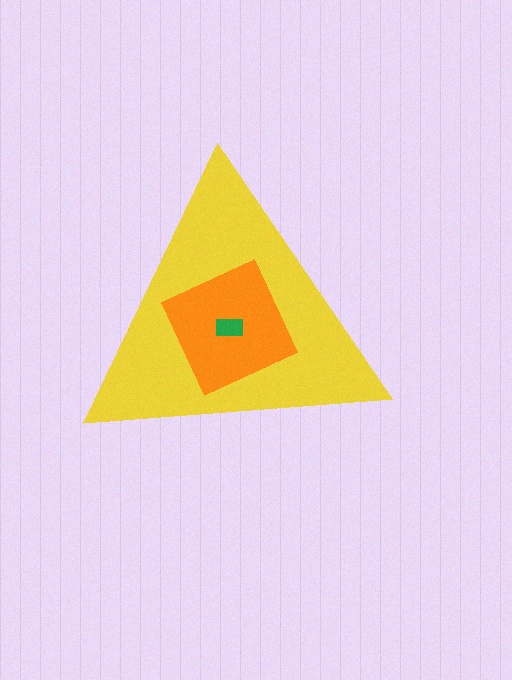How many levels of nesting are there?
3.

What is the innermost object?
The green rectangle.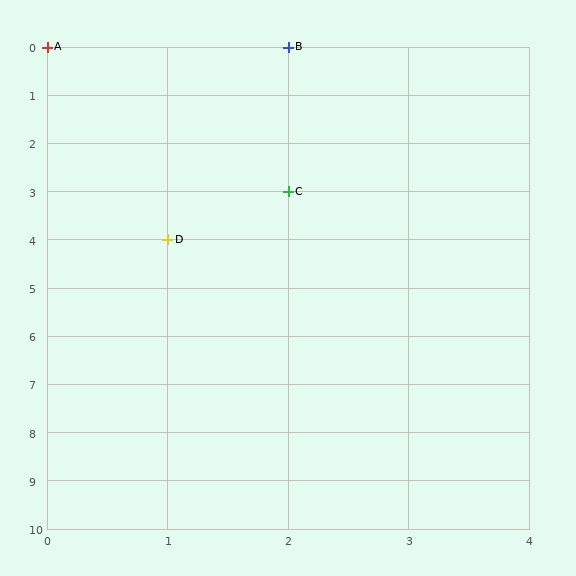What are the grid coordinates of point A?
Point A is at grid coordinates (0, 0).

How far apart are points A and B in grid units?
Points A and B are 2 columns apart.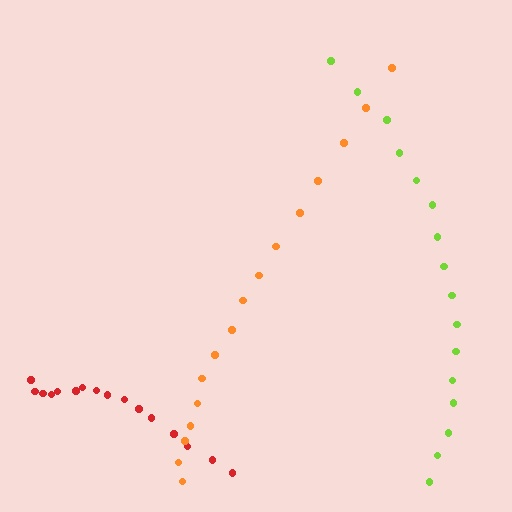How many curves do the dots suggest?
There are 3 distinct paths.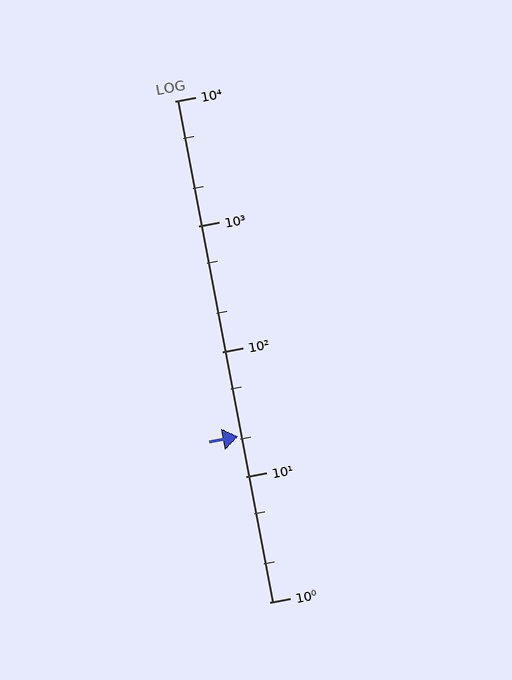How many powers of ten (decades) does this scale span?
The scale spans 4 decades, from 1 to 10000.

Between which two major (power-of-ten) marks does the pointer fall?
The pointer is between 10 and 100.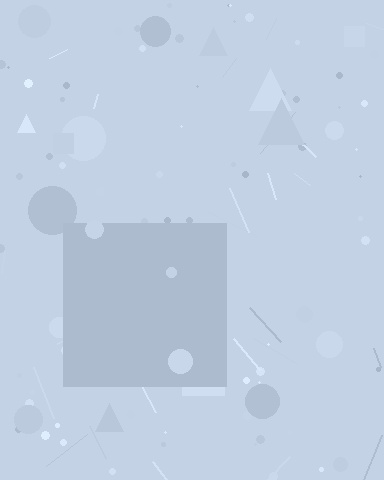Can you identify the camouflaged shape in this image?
The camouflaged shape is a square.